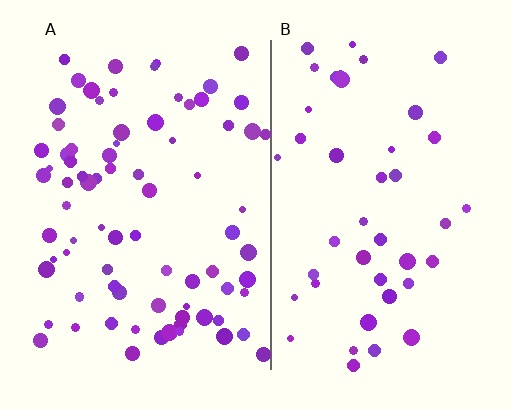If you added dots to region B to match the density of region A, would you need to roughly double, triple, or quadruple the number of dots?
Approximately double.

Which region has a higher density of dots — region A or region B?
A (the left).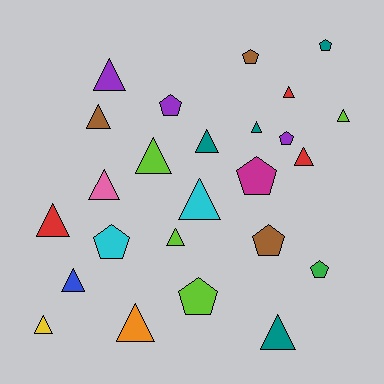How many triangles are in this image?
There are 16 triangles.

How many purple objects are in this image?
There are 3 purple objects.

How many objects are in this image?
There are 25 objects.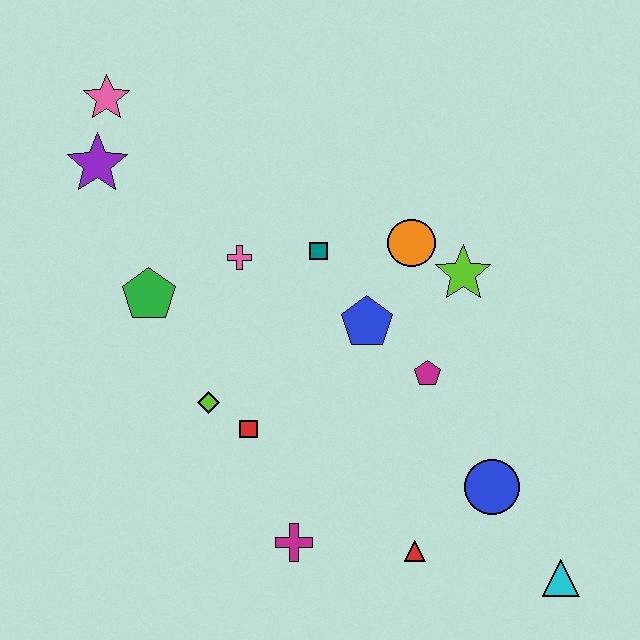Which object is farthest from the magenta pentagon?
The pink star is farthest from the magenta pentagon.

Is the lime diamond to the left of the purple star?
No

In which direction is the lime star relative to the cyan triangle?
The lime star is above the cyan triangle.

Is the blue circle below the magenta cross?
No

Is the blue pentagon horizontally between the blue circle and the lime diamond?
Yes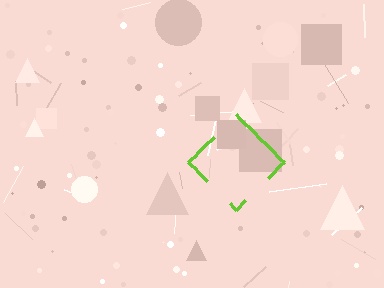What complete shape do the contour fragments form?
The contour fragments form a diamond.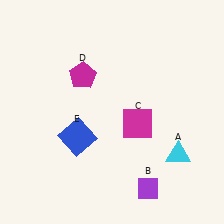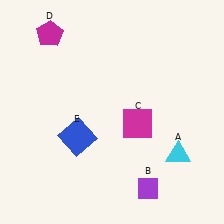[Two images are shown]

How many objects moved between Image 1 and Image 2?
1 object moved between the two images.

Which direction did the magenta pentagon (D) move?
The magenta pentagon (D) moved up.